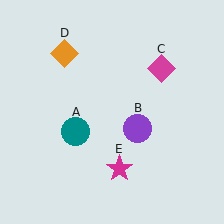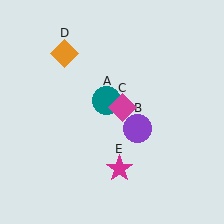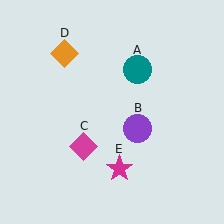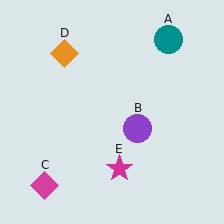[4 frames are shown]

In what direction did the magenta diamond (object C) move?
The magenta diamond (object C) moved down and to the left.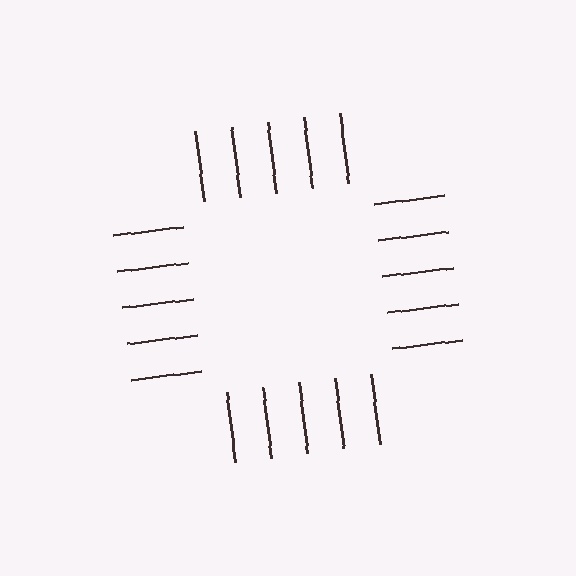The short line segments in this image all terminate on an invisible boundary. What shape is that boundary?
An illusory square — the line segments terminate on its edges but no continuous stroke is drawn.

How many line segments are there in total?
20 — 5 along each of the 4 edges.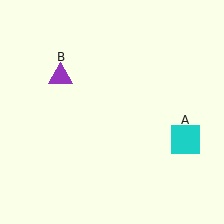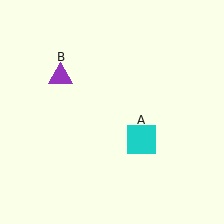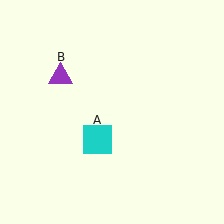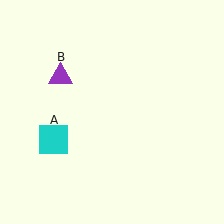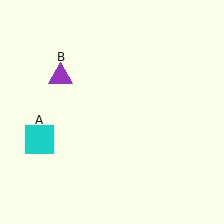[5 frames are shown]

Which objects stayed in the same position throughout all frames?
Purple triangle (object B) remained stationary.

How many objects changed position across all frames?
1 object changed position: cyan square (object A).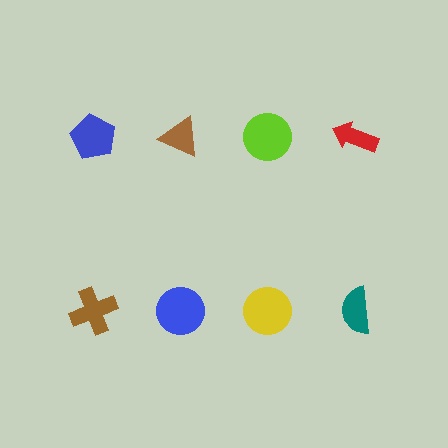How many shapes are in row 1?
4 shapes.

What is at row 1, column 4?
A red arrow.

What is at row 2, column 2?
A blue circle.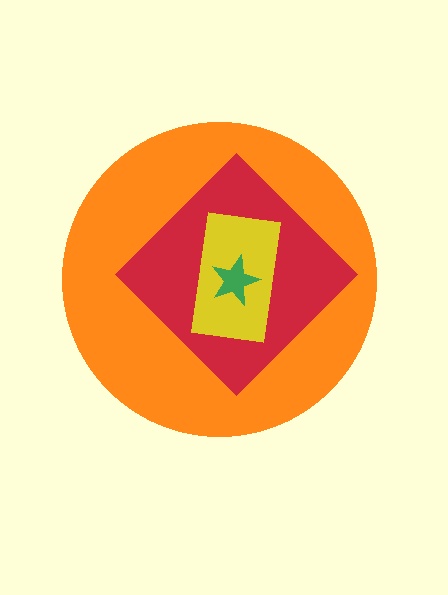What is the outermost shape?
The orange circle.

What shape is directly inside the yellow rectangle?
The green star.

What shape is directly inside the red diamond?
The yellow rectangle.